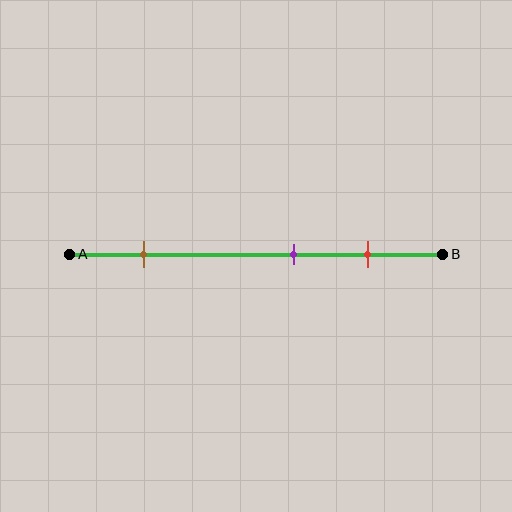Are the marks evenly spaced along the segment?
No, the marks are not evenly spaced.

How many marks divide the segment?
There are 3 marks dividing the segment.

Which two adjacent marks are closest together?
The purple and red marks are the closest adjacent pair.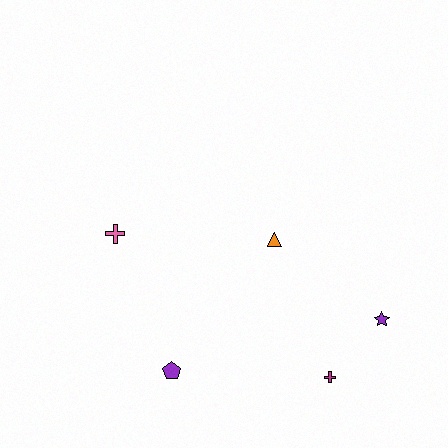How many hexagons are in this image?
There are no hexagons.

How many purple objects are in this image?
There are 2 purple objects.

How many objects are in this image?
There are 5 objects.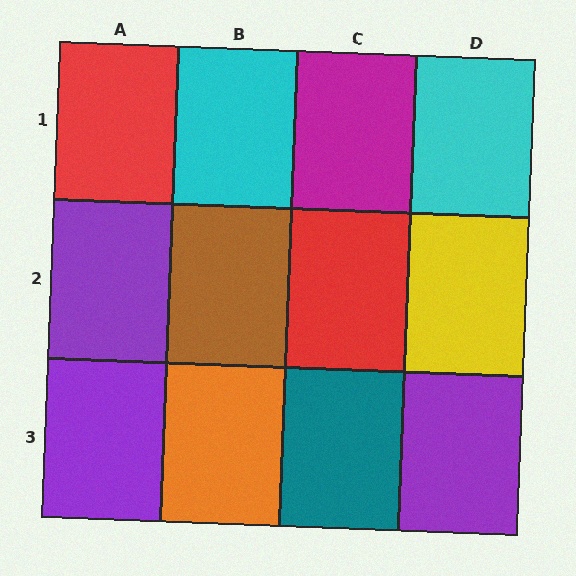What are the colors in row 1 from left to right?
Red, cyan, magenta, cyan.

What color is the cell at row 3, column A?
Purple.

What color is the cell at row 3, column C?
Teal.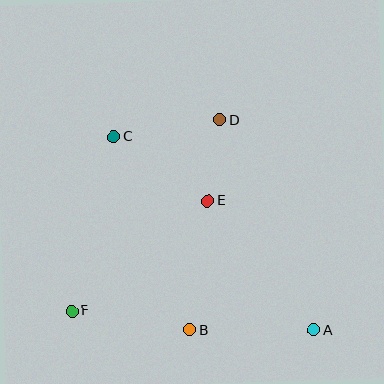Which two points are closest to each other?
Points D and E are closest to each other.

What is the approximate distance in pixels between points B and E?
The distance between B and E is approximately 131 pixels.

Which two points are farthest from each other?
Points A and C are farthest from each other.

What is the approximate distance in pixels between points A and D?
The distance between A and D is approximately 230 pixels.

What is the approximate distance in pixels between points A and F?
The distance between A and F is approximately 243 pixels.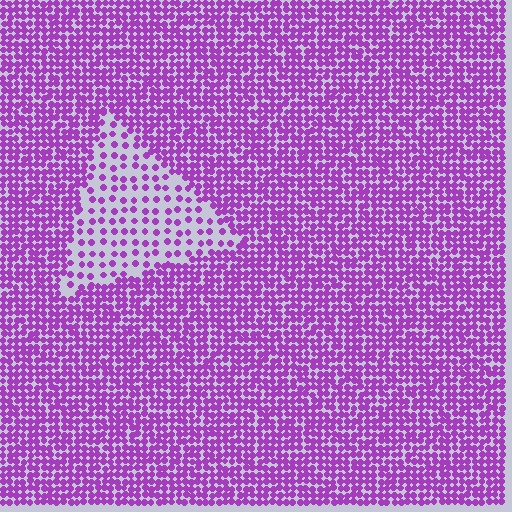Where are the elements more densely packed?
The elements are more densely packed outside the triangle boundary.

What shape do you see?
I see a triangle.